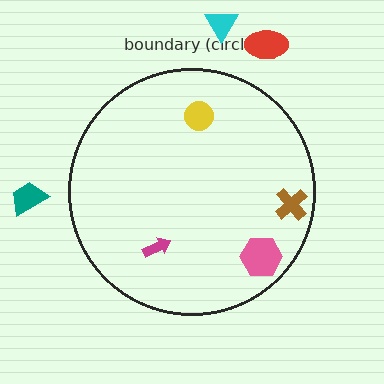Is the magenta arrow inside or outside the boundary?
Inside.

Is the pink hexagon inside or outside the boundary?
Inside.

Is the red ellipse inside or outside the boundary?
Outside.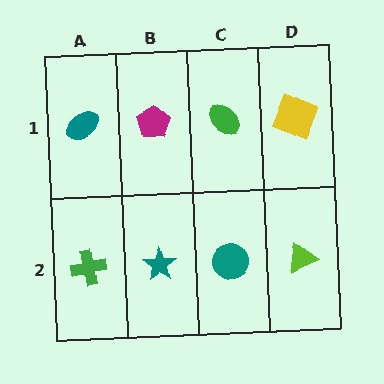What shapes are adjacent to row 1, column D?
A lime triangle (row 2, column D), a green ellipse (row 1, column C).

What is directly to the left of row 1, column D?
A green ellipse.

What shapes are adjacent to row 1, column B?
A teal star (row 2, column B), a teal ellipse (row 1, column A), a green ellipse (row 1, column C).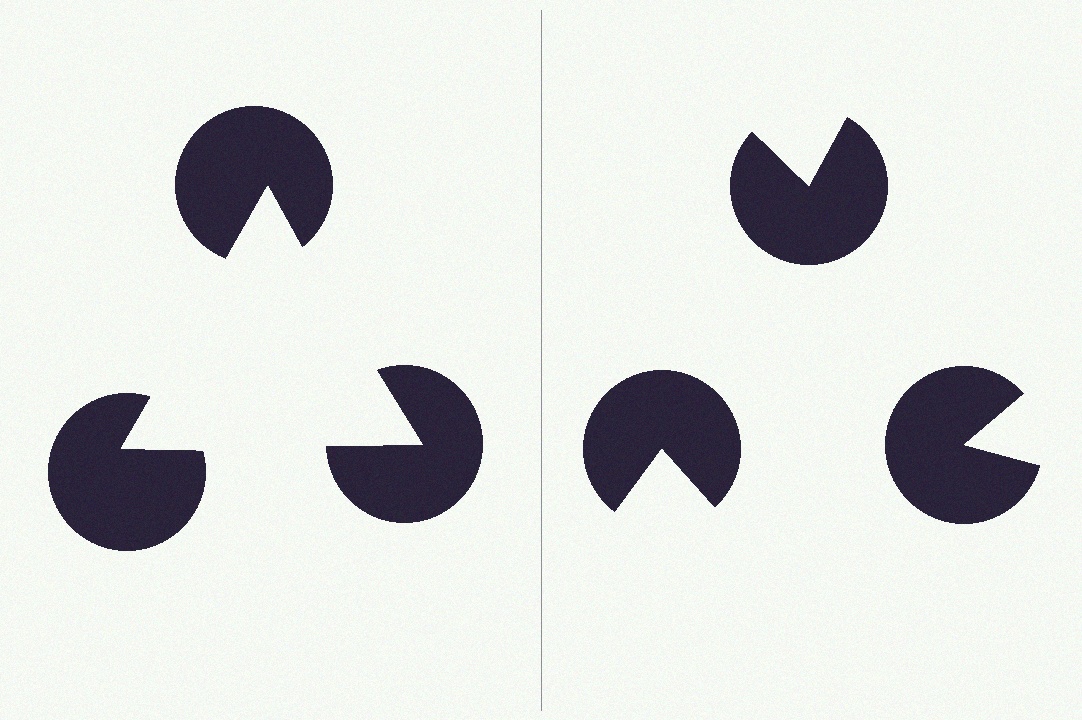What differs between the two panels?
The pac-man discs are positioned identically on both sides; only the wedge orientations differ. On the left they align to a triangle; on the right they are misaligned.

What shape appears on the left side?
An illusory triangle.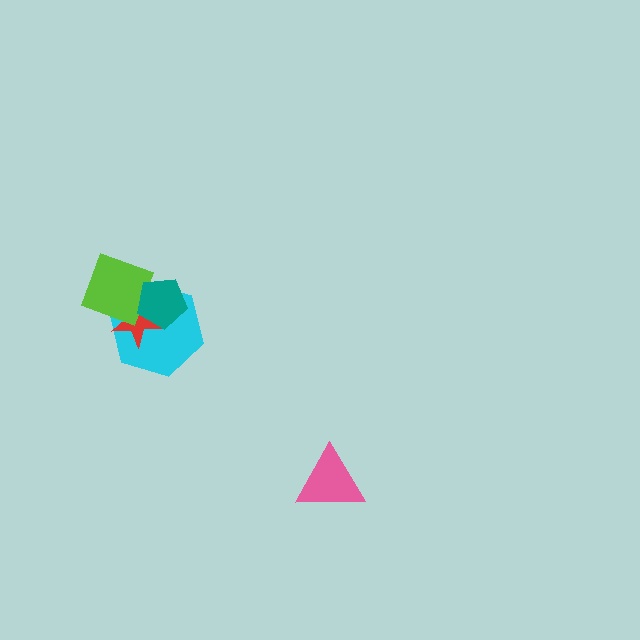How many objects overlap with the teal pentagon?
3 objects overlap with the teal pentagon.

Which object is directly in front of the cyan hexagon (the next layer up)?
The red star is directly in front of the cyan hexagon.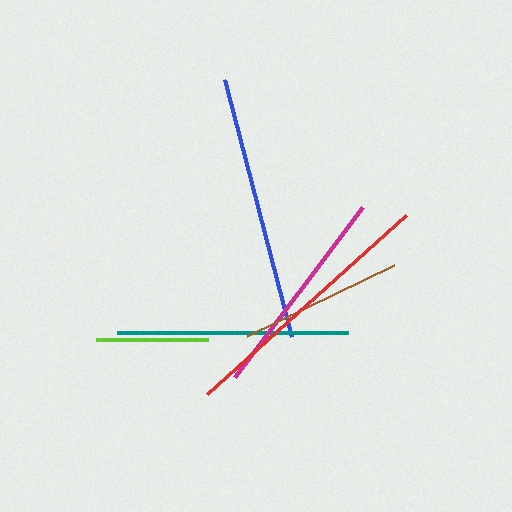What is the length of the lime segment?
The lime segment is approximately 111 pixels long.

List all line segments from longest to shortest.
From longest to shortest: red, blue, teal, magenta, brown, lime.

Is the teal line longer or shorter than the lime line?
The teal line is longer than the lime line.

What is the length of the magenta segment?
The magenta segment is approximately 213 pixels long.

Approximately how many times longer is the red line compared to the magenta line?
The red line is approximately 1.3 times the length of the magenta line.